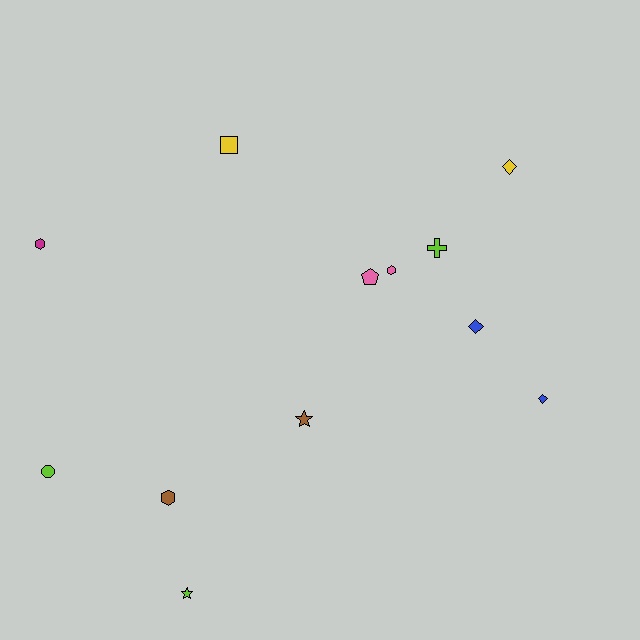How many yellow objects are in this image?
There are 2 yellow objects.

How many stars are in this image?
There are 2 stars.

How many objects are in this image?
There are 12 objects.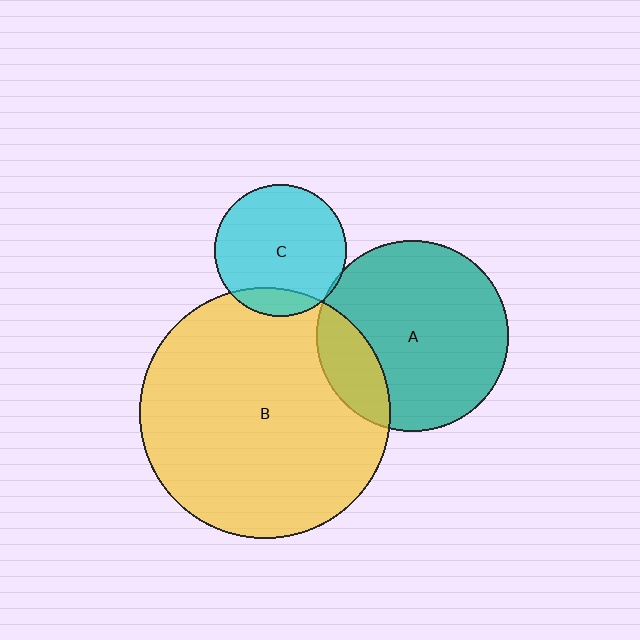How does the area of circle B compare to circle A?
Approximately 1.7 times.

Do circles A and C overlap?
Yes.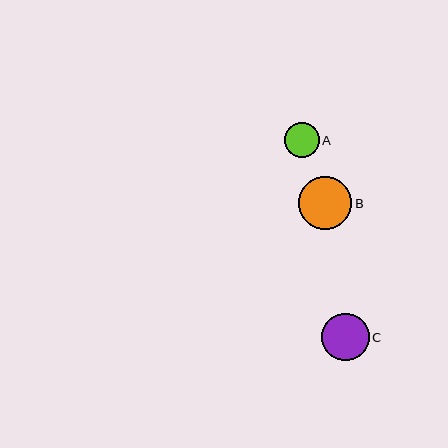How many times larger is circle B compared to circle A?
Circle B is approximately 1.5 times the size of circle A.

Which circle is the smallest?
Circle A is the smallest with a size of approximately 35 pixels.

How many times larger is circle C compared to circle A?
Circle C is approximately 1.4 times the size of circle A.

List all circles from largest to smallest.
From largest to smallest: B, C, A.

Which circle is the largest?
Circle B is the largest with a size of approximately 53 pixels.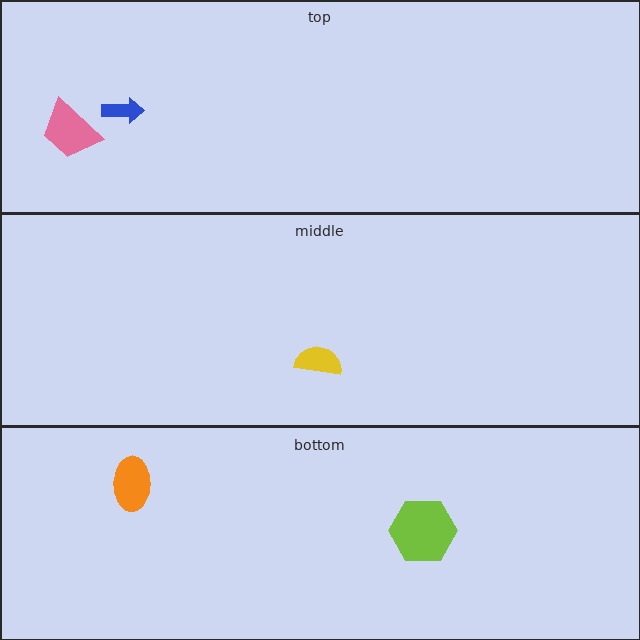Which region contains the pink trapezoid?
The top region.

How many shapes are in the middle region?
1.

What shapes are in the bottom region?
The lime hexagon, the orange ellipse.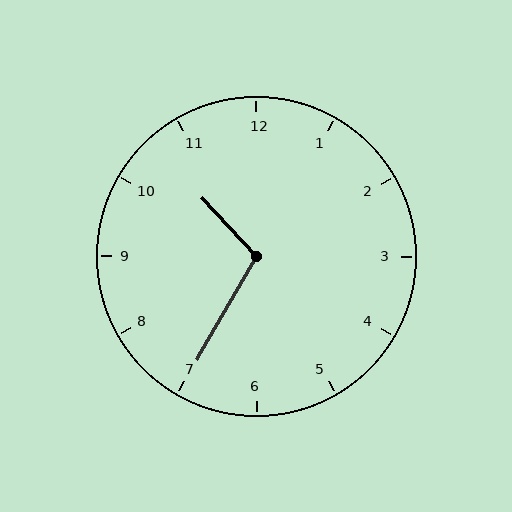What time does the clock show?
10:35.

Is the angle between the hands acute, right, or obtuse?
It is obtuse.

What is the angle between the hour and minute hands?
Approximately 108 degrees.